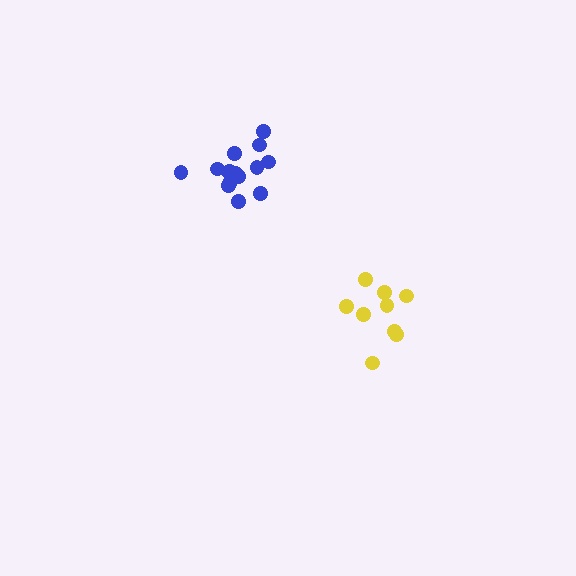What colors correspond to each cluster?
The clusters are colored: blue, yellow.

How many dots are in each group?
Group 1: 15 dots, Group 2: 9 dots (24 total).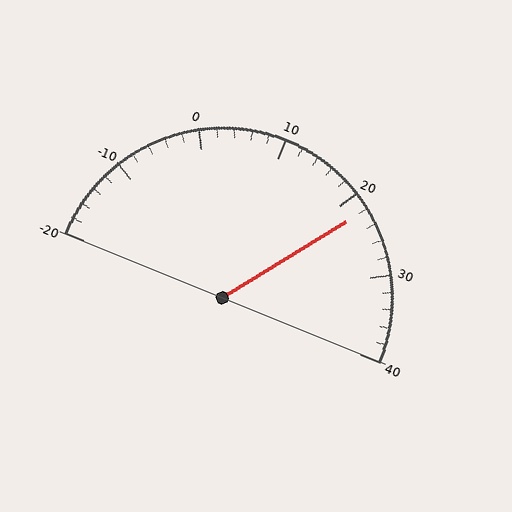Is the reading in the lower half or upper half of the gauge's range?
The reading is in the upper half of the range (-20 to 40).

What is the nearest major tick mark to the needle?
The nearest major tick mark is 20.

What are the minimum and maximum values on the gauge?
The gauge ranges from -20 to 40.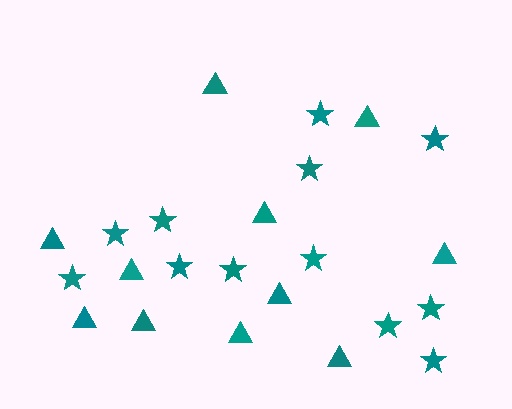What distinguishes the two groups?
There are 2 groups: one group of stars (12) and one group of triangles (11).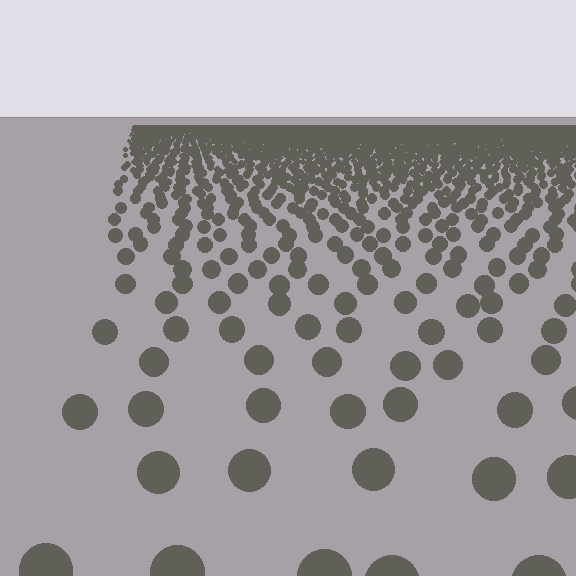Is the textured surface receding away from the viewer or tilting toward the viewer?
The surface is receding away from the viewer. Texture elements get smaller and denser toward the top.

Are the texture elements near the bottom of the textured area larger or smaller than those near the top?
Larger. Near the bottom, elements are closer to the viewer and appear at a bigger on-screen size.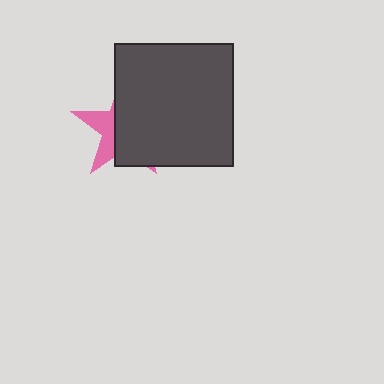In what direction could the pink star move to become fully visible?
The pink star could move left. That would shift it out from behind the dark gray rectangle entirely.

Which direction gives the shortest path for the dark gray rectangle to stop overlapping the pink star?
Moving right gives the shortest separation.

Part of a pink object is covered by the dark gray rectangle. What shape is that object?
It is a star.